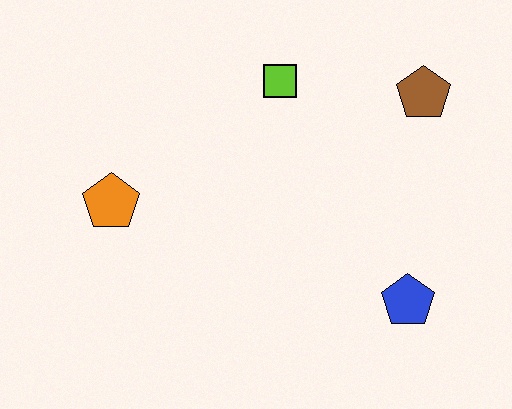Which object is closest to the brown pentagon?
The lime square is closest to the brown pentagon.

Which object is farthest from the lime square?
The blue pentagon is farthest from the lime square.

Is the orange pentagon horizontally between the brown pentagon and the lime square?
No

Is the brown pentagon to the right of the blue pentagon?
Yes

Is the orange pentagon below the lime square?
Yes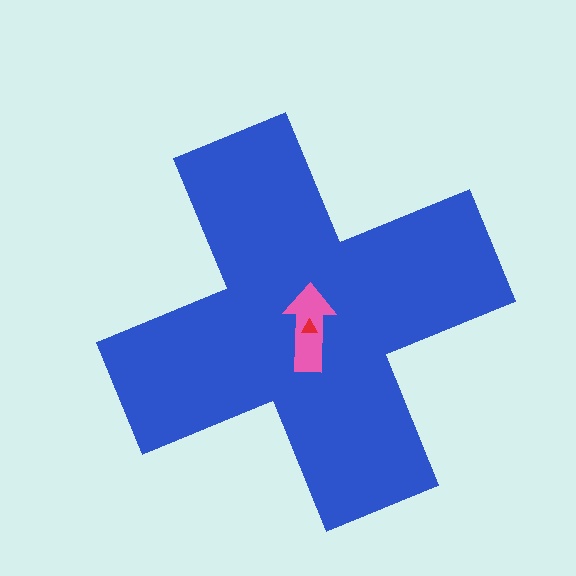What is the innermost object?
The red triangle.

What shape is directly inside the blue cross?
The pink arrow.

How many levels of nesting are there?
3.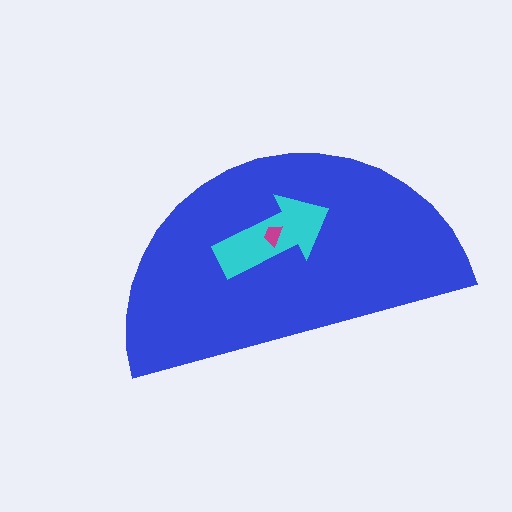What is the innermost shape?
The magenta trapezoid.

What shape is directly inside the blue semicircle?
The cyan arrow.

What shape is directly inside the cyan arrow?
The magenta trapezoid.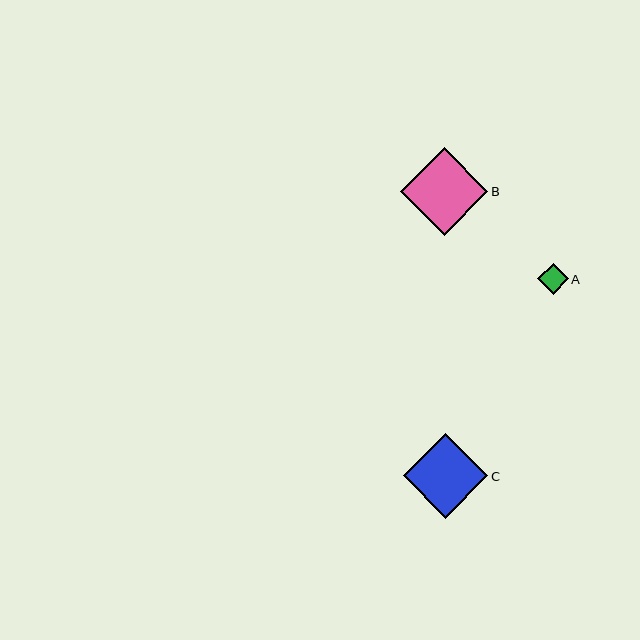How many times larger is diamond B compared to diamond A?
Diamond B is approximately 2.9 times the size of diamond A.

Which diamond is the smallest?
Diamond A is the smallest with a size of approximately 31 pixels.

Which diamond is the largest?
Diamond B is the largest with a size of approximately 88 pixels.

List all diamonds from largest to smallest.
From largest to smallest: B, C, A.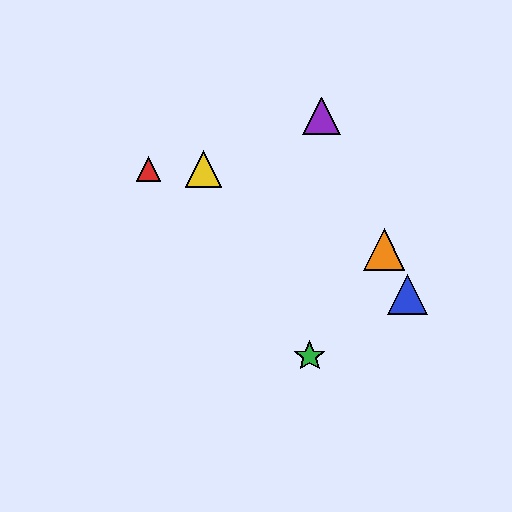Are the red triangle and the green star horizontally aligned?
No, the red triangle is at y≈169 and the green star is at y≈356.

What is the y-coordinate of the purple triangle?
The purple triangle is at y≈116.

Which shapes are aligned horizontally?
The red triangle, the yellow triangle are aligned horizontally.